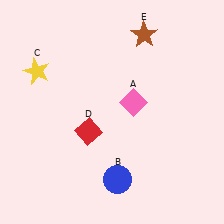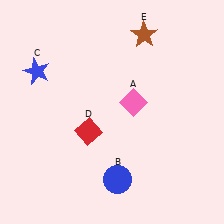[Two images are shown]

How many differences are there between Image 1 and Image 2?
There is 1 difference between the two images.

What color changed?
The star (C) changed from yellow in Image 1 to blue in Image 2.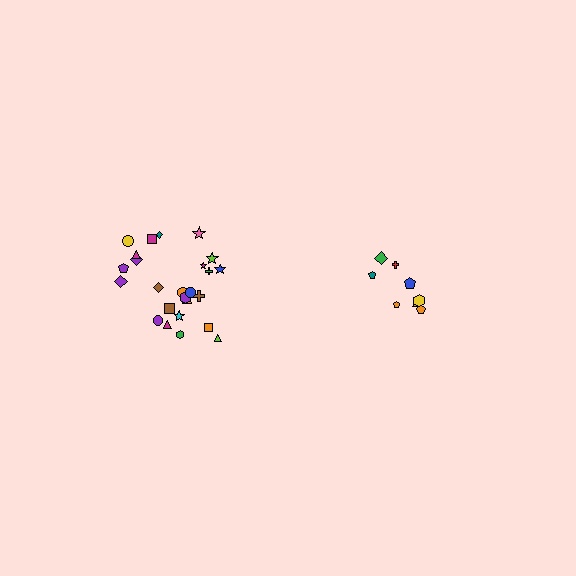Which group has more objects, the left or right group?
The left group.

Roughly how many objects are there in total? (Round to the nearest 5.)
Roughly 35 objects in total.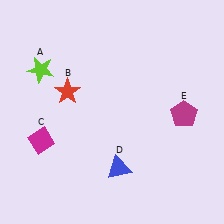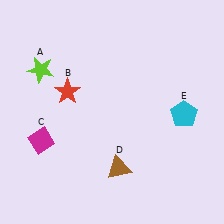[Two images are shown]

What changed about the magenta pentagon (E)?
In Image 1, E is magenta. In Image 2, it changed to cyan.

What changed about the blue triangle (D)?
In Image 1, D is blue. In Image 2, it changed to brown.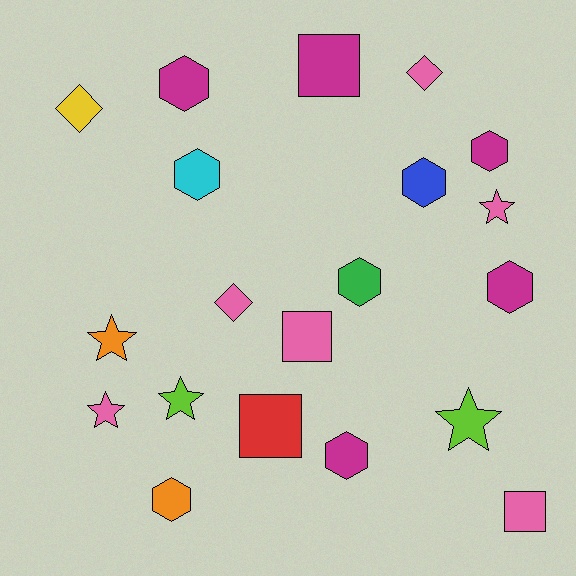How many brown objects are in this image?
There are no brown objects.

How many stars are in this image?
There are 5 stars.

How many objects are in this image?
There are 20 objects.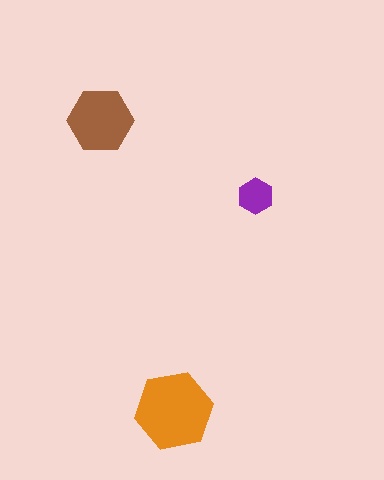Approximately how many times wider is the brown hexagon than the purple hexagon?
About 2 times wider.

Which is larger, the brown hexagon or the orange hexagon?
The orange one.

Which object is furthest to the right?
The purple hexagon is rightmost.